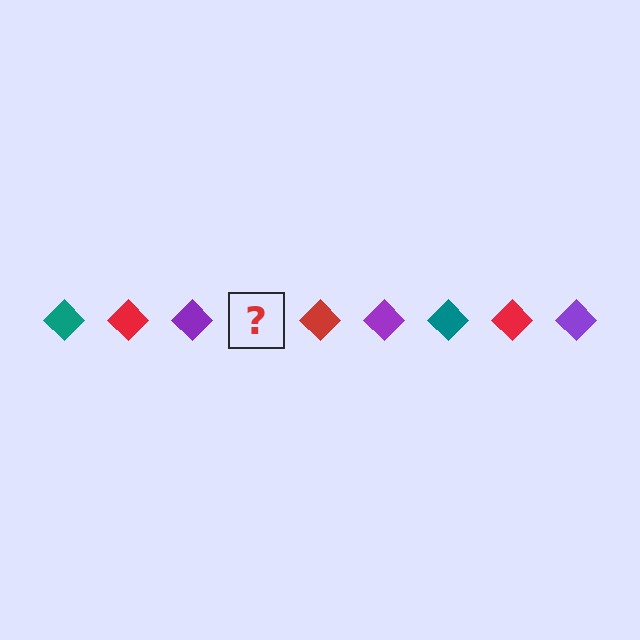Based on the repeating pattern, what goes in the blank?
The blank should be a teal diamond.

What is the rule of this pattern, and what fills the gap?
The rule is that the pattern cycles through teal, red, purple diamonds. The gap should be filled with a teal diamond.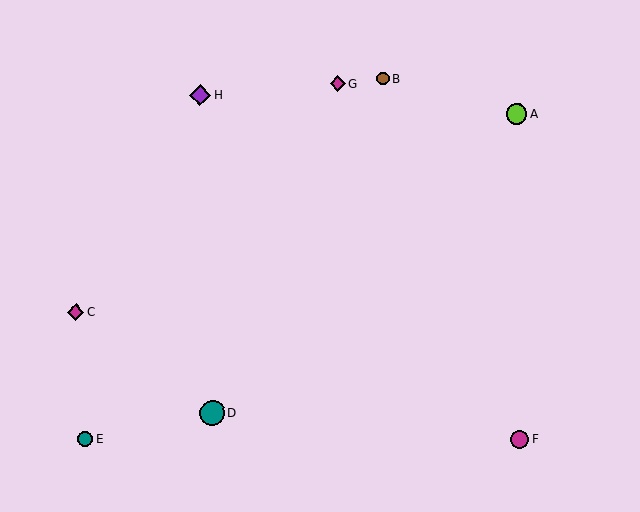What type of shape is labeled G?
Shape G is a magenta diamond.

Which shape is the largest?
The teal circle (labeled D) is the largest.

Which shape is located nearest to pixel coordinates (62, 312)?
The magenta diamond (labeled C) at (76, 312) is nearest to that location.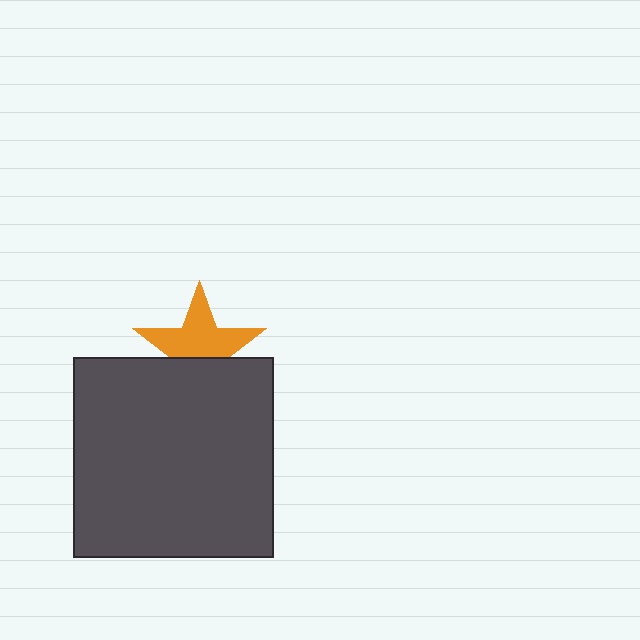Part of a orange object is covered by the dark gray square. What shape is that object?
It is a star.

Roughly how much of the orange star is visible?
About half of it is visible (roughly 63%).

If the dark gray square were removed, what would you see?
You would see the complete orange star.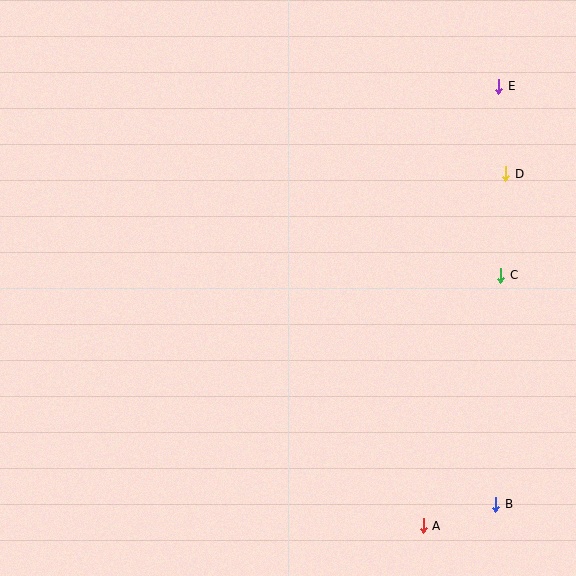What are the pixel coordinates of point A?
Point A is at (423, 526).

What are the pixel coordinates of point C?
Point C is at (501, 275).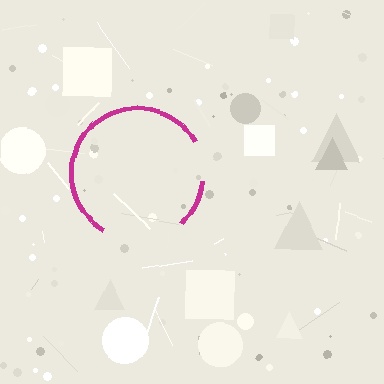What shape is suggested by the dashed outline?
The dashed outline suggests a circle.